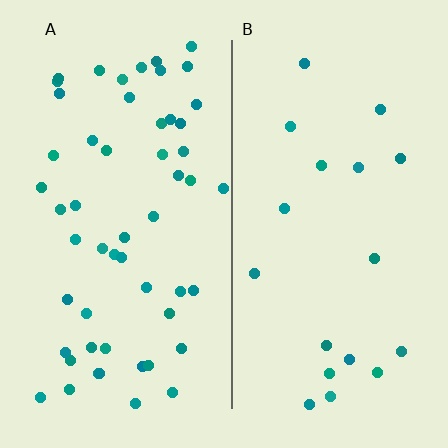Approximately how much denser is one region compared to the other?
Approximately 2.9× — region A over region B.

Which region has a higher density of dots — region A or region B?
A (the left).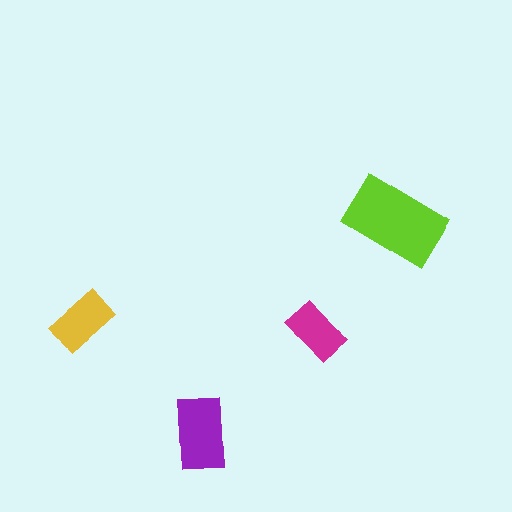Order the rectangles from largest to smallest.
the lime one, the purple one, the yellow one, the magenta one.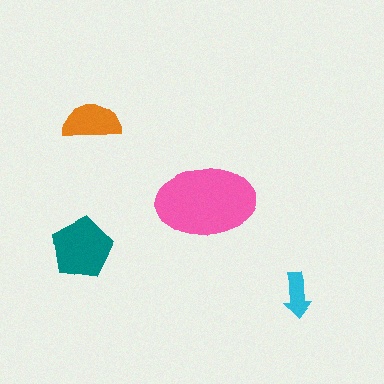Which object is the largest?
The pink ellipse.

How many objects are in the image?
There are 4 objects in the image.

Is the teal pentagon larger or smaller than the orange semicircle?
Larger.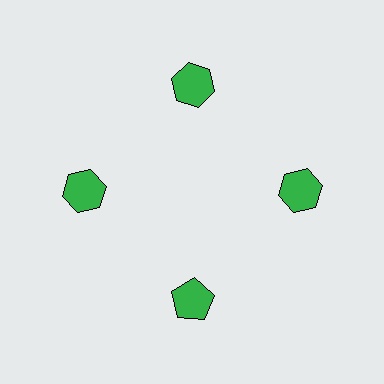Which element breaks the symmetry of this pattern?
The green pentagon at roughly the 6 o'clock position breaks the symmetry. All other shapes are green hexagons.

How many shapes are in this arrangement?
There are 4 shapes arranged in a ring pattern.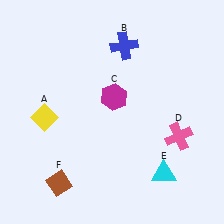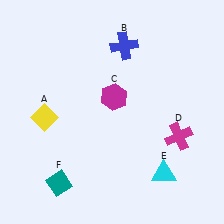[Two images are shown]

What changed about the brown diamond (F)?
In Image 1, F is brown. In Image 2, it changed to teal.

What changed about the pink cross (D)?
In Image 1, D is pink. In Image 2, it changed to magenta.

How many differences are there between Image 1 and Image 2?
There are 2 differences between the two images.